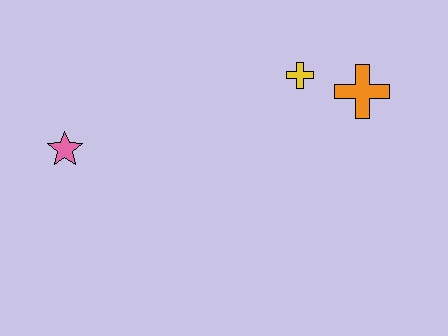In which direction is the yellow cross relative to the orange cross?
The yellow cross is to the left of the orange cross.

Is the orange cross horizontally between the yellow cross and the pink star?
No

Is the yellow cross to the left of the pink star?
No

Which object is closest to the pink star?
The yellow cross is closest to the pink star.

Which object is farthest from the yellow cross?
The pink star is farthest from the yellow cross.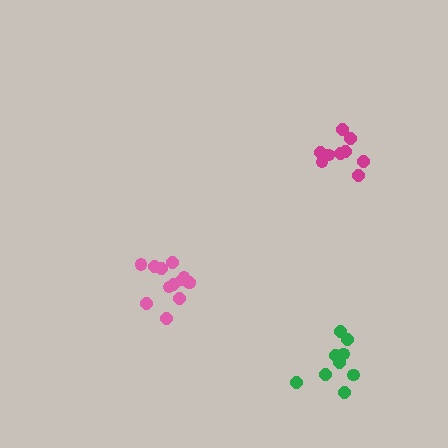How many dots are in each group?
Group 1: 9 dots, Group 2: 9 dots, Group 3: 13 dots (31 total).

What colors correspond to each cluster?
The clusters are colored: magenta, green, pink.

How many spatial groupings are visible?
There are 3 spatial groupings.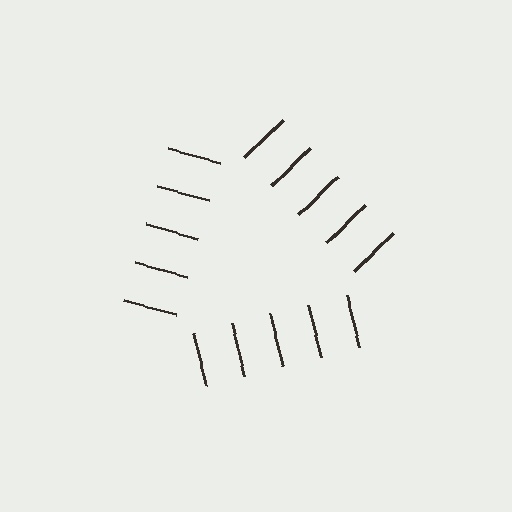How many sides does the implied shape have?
3 sides — the line-ends trace a triangle.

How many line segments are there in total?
15 — 5 along each of the 3 edges.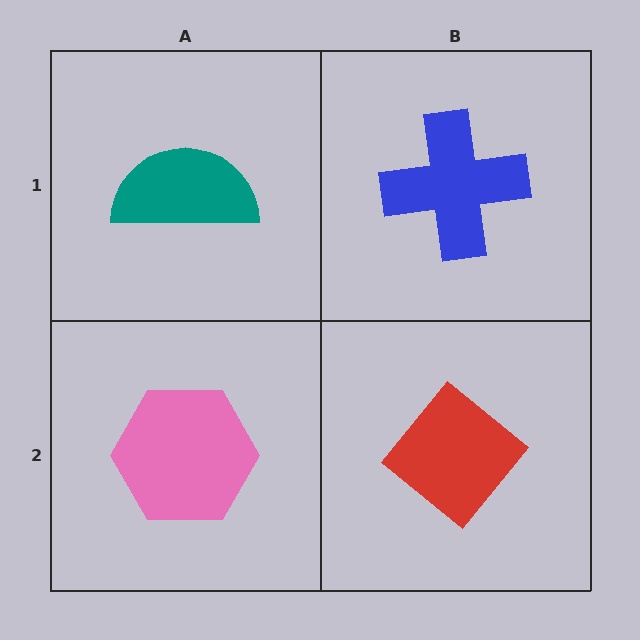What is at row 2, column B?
A red diamond.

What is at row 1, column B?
A blue cross.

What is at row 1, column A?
A teal semicircle.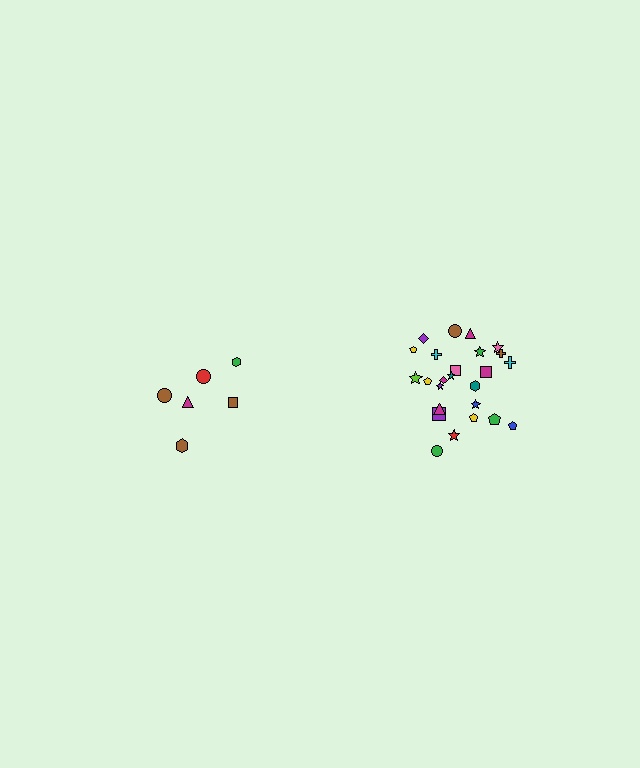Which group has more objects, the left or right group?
The right group.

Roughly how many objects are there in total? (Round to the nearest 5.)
Roughly 30 objects in total.